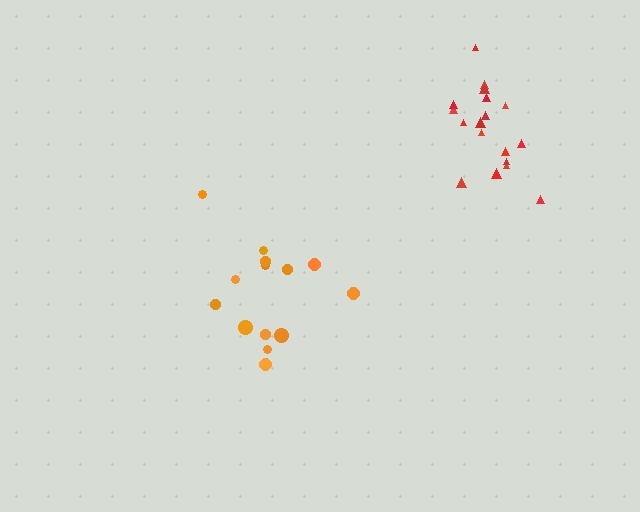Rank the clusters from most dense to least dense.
red, orange.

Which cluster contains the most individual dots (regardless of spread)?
Red (18).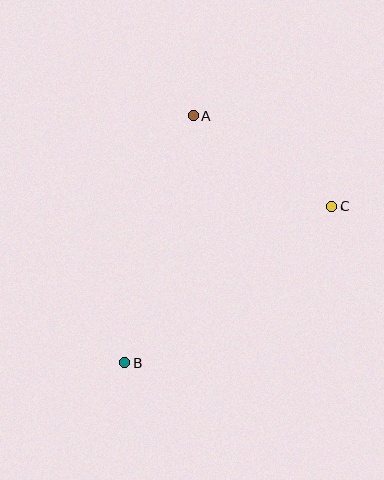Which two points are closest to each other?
Points A and C are closest to each other.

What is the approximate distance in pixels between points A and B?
The distance between A and B is approximately 256 pixels.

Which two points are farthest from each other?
Points B and C are farthest from each other.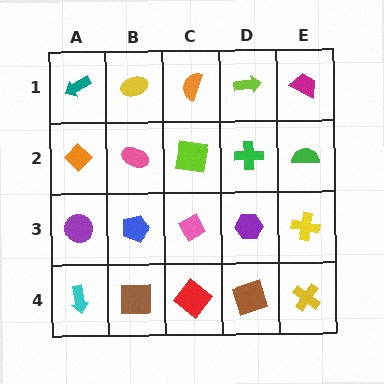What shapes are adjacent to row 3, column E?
A green semicircle (row 2, column E), a yellow cross (row 4, column E), a purple hexagon (row 3, column D).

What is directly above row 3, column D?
A green cross.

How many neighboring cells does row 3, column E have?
3.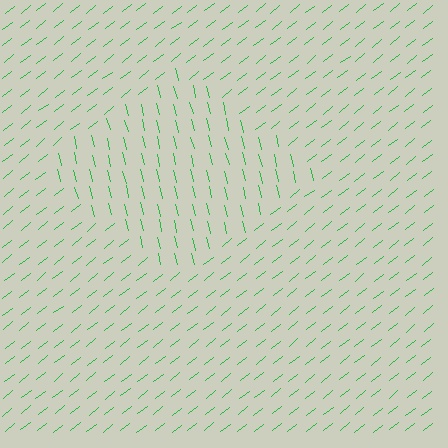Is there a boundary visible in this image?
Yes, there is a texture boundary formed by a change in line orientation.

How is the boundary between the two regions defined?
The boundary is defined purely by a change in line orientation (approximately 66 degrees difference). All lines are the same color and thickness.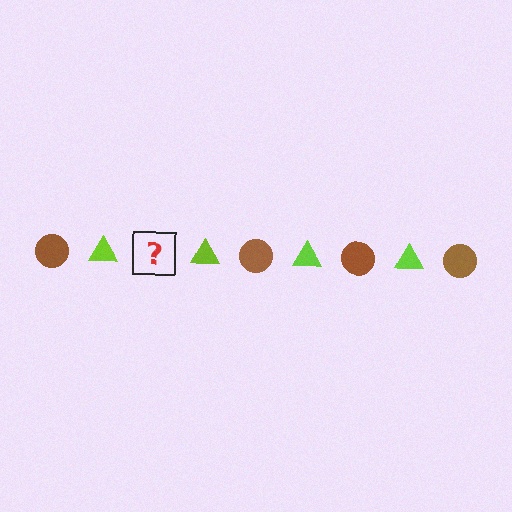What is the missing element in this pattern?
The missing element is a brown circle.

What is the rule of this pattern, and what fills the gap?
The rule is that the pattern alternates between brown circle and lime triangle. The gap should be filled with a brown circle.